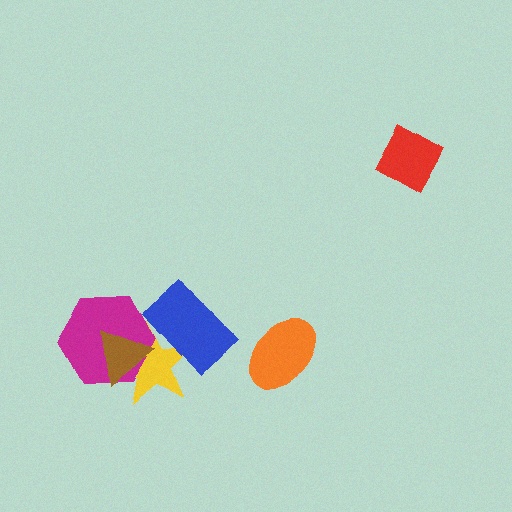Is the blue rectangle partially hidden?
No, no other shape covers it.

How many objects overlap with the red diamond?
0 objects overlap with the red diamond.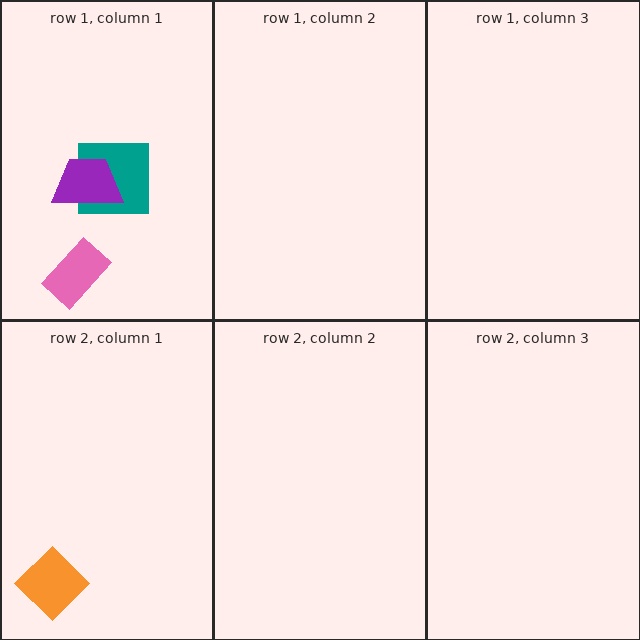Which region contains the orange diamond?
The row 2, column 1 region.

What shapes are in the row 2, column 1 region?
The orange diamond.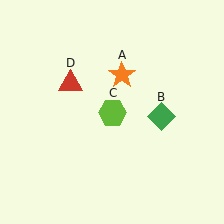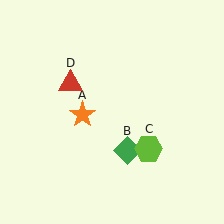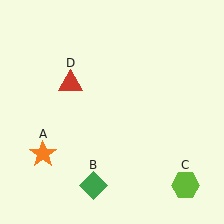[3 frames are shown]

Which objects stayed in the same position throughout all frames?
Red triangle (object D) remained stationary.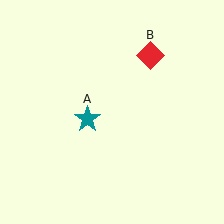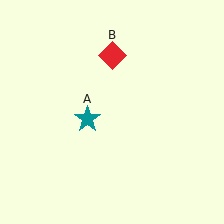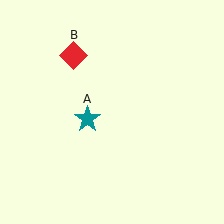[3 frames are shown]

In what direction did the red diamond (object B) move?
The red diamond (object B) moved left.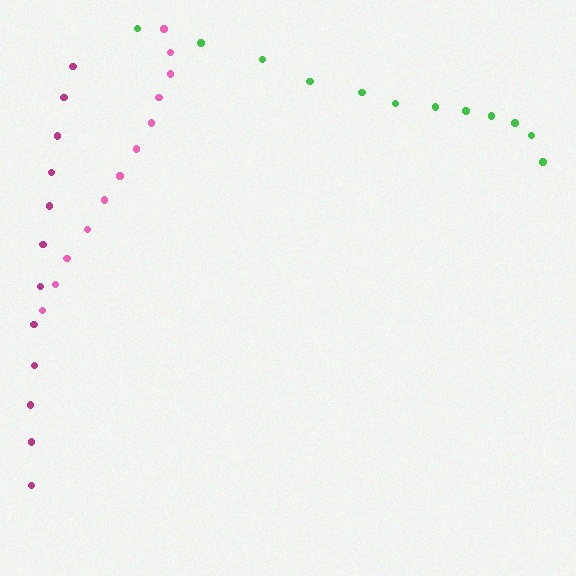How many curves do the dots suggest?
There are 3 distinct paths.